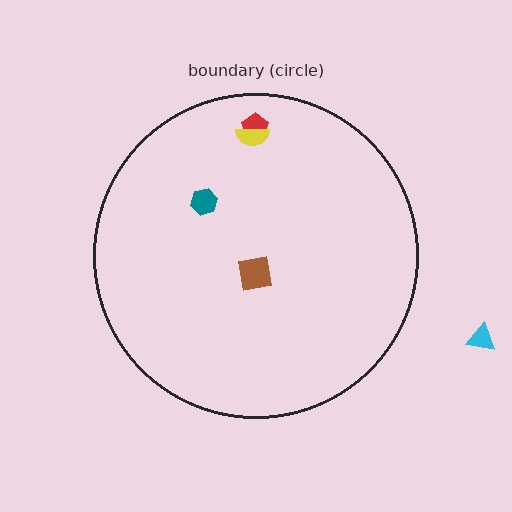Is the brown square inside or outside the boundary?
Inside.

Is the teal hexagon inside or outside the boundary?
Inside.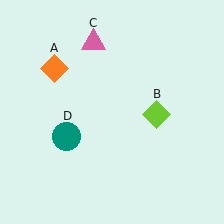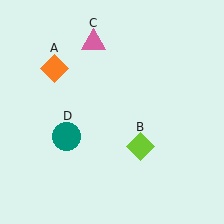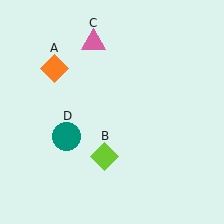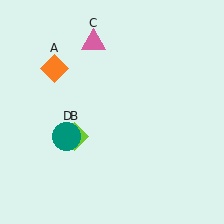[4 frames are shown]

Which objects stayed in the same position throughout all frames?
Orange diamond (object A) and pink triangle (object C) and teal circle (object D) remained stationary.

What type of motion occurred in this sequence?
The lime diamond (object B) rotated clockwise around the center of the scene.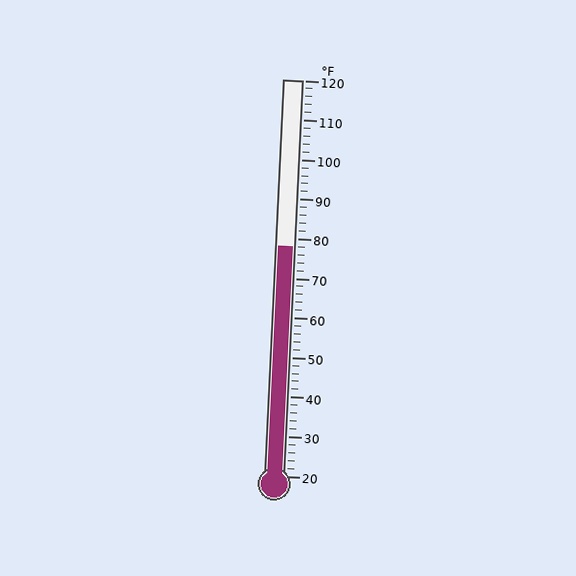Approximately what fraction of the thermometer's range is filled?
The thermometer is filled to approximately 60% of its range.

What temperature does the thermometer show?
The thermometer shows approximately 78°F.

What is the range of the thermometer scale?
The thermometer scale ranges from 20°F to 120°F.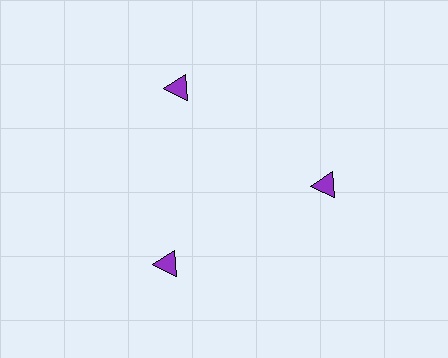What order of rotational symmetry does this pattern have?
This pattern has 3-fold rotational symmetry.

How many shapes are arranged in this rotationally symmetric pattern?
There are 3 shapes, arranged in 3 groups of 1.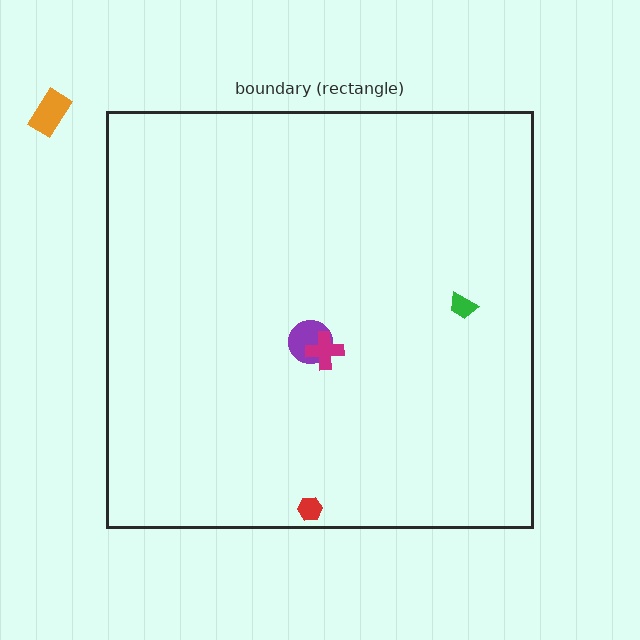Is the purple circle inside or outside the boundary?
Inside.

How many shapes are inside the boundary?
4 inside, 1 outside.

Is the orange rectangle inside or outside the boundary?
Outside.